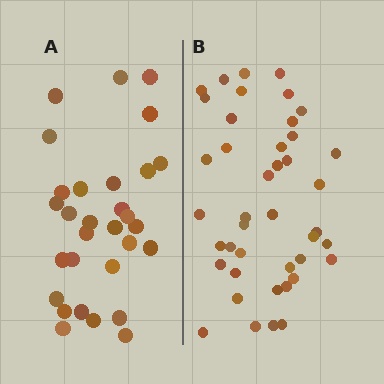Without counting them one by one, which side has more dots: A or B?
Region B (the right region) has more dots.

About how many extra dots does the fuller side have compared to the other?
Region B has roughly 12 or so more dots than region A.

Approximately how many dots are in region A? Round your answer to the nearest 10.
About 30 dots.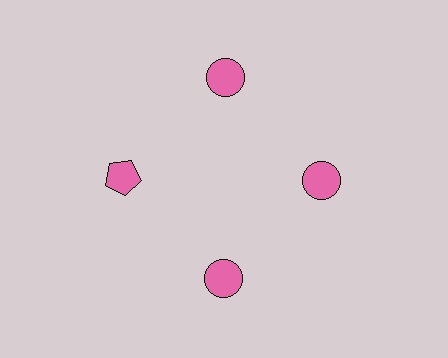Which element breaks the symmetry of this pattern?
The pink pentagon at roughly the 9 o'clock position breaks the symmetry. All other shapes are pink circles.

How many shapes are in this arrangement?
There are 4 shapes arranged in a ring pattern.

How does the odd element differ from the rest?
It has a different shape: pentagon instead of circle.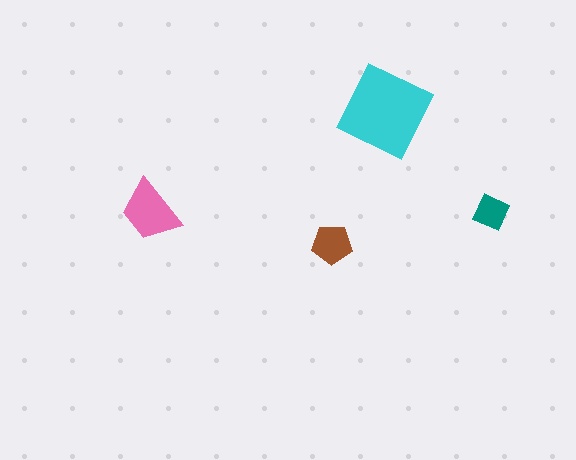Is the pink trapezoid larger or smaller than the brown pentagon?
Larger.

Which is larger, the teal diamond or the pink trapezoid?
The pink trapezoid.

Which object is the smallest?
The teal diamond.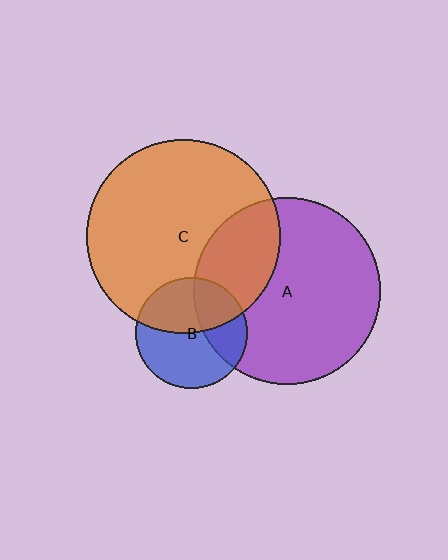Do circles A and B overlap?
Yes.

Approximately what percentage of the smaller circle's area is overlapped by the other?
Approximately 30%.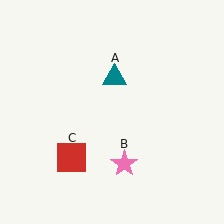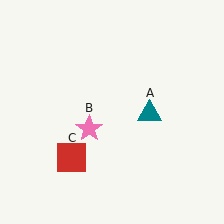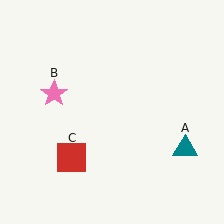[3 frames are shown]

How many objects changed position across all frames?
2 objects changed position: teal triangle (object A), pink star (object B).